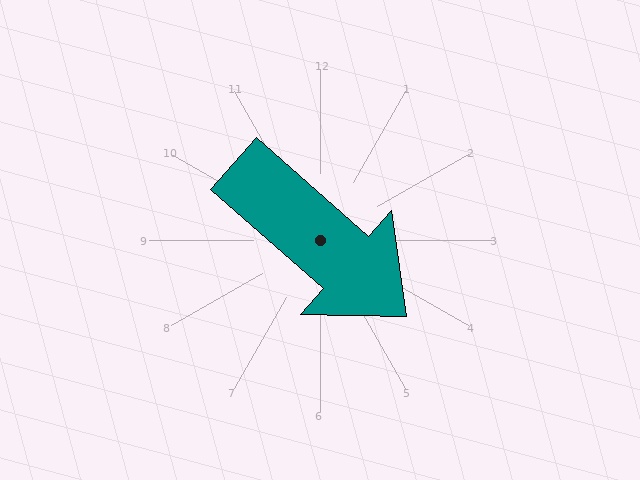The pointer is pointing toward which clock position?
Roughly 4 o'clock.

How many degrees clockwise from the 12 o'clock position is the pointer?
Approximately 131 degrees.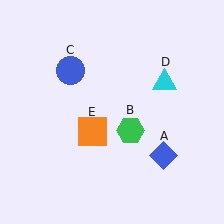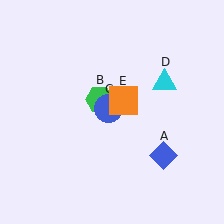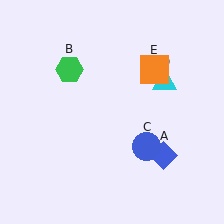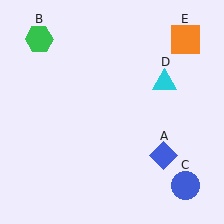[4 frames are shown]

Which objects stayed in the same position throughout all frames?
Blue diamond (object A) and cyan triangle (object D) remained stationary.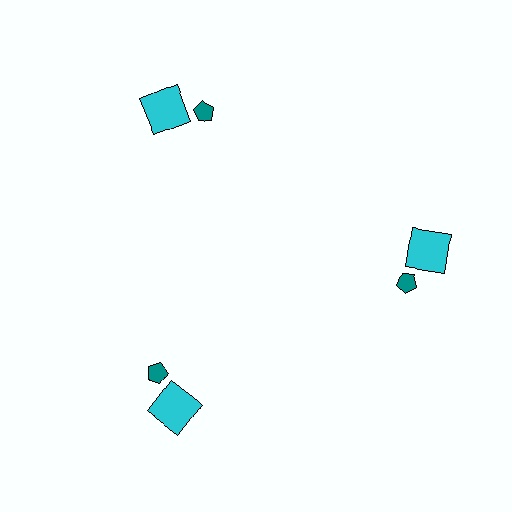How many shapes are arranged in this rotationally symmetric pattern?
There are 6 shapes, arranged in 3 groups of 2.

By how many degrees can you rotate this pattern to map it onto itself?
The pattern maps onto itself every 120 degrees of rotation.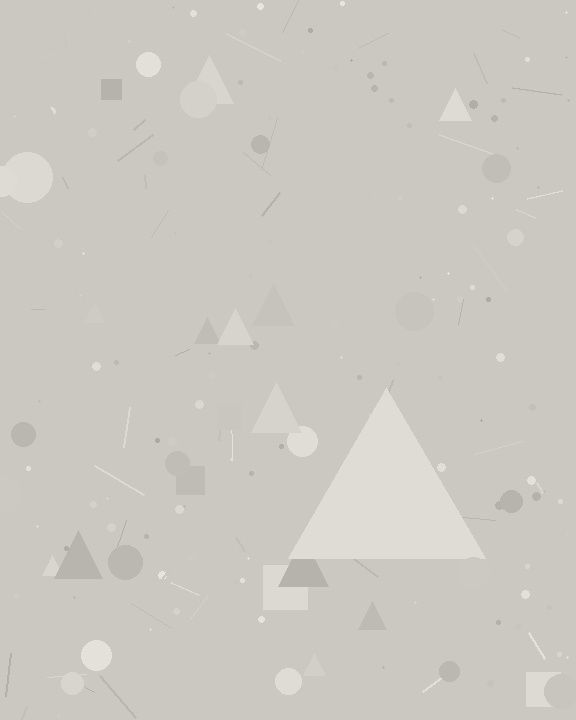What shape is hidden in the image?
A triangle is hidden in the image.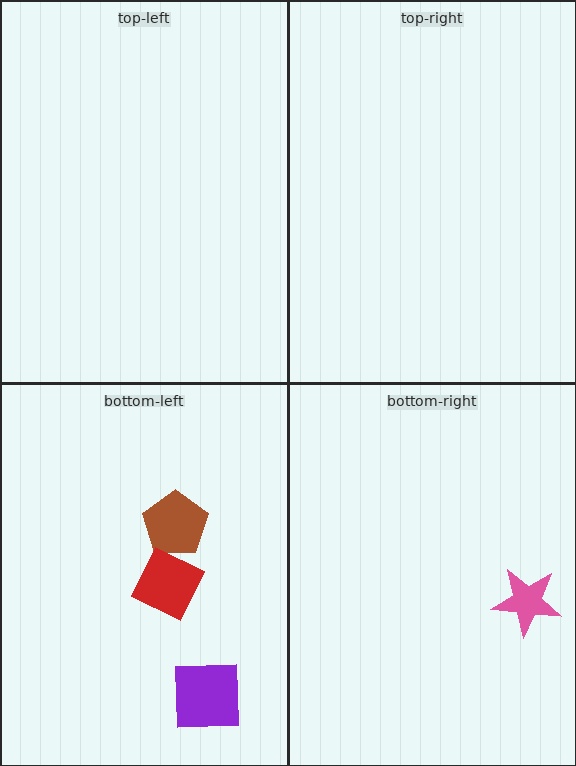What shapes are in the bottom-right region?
The pink star.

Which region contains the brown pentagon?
The bottom-left region.